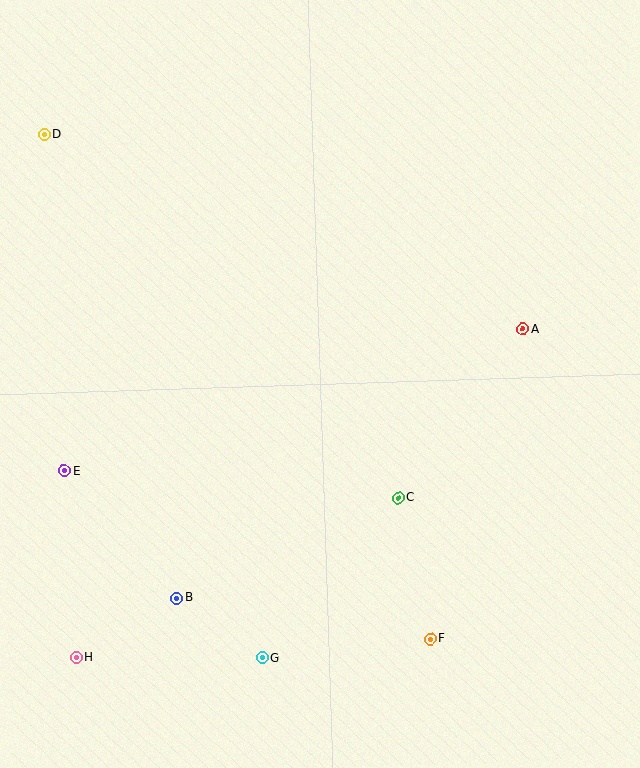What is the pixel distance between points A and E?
The distance between A and E is 480 pixels.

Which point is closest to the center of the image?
Point C at (398, 498) is closest to the center.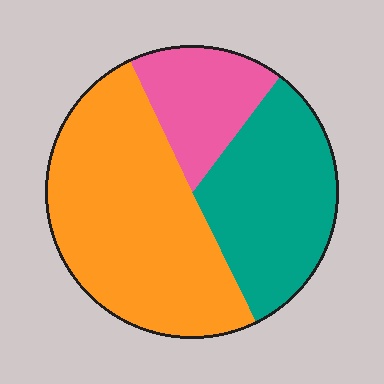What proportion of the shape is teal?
Teal takes up between a quarter and a half of the shape.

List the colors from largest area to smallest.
From largest to smallest: orange, teal, pink.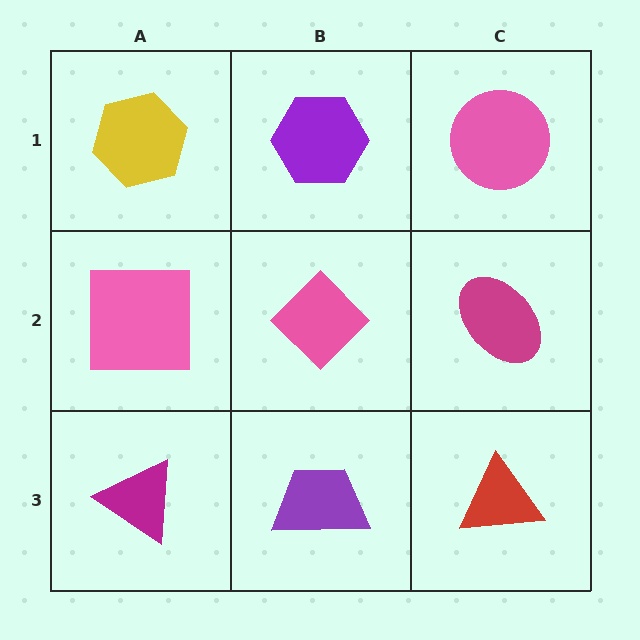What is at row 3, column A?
A magenta triangle.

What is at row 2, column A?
A pink square.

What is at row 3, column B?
A purple trapezoid.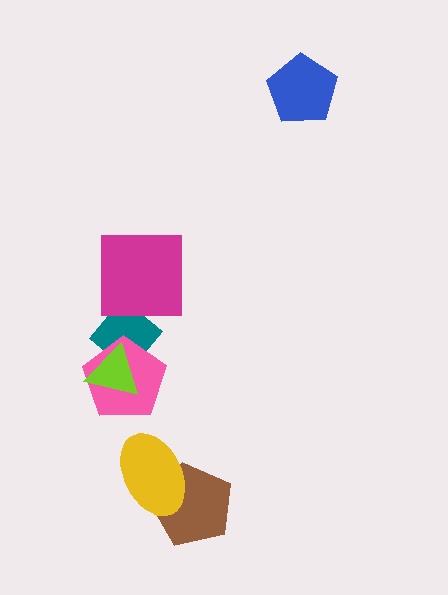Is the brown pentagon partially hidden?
Yes, it is partially covered by another shape.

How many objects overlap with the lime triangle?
2 objects overlap with the lime triangle.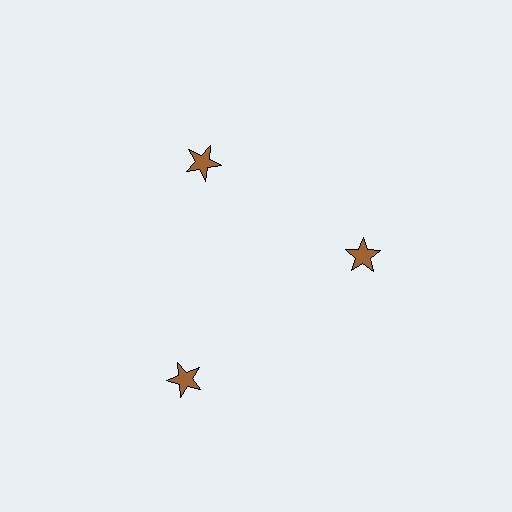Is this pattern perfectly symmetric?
No. The 3 brown stars are arranged in a ring, but one element near the 7 o'clock position is pushed outward from the center, breaking the 3-fold rotational symmetry.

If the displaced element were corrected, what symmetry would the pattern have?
It would have 3-fold rotational symmetry — the pattern would map onto itself every 120 degrees.